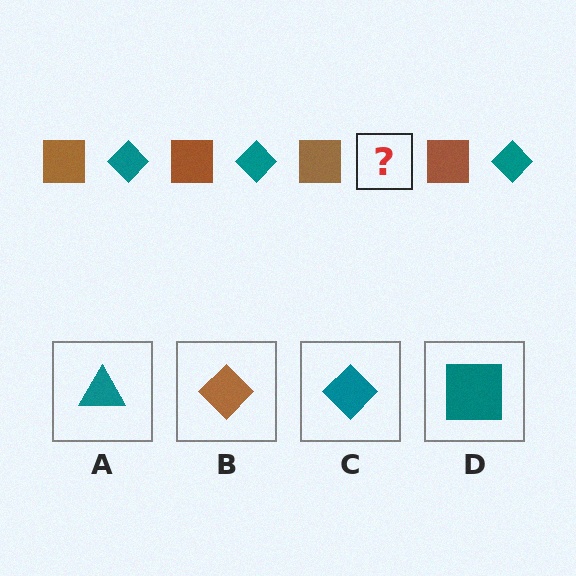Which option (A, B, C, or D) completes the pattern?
C.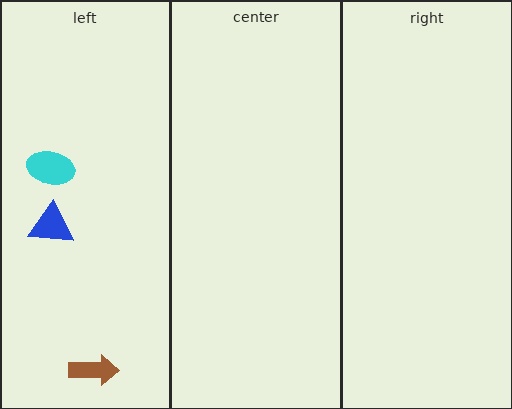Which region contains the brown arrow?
The left region.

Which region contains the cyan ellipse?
The left region.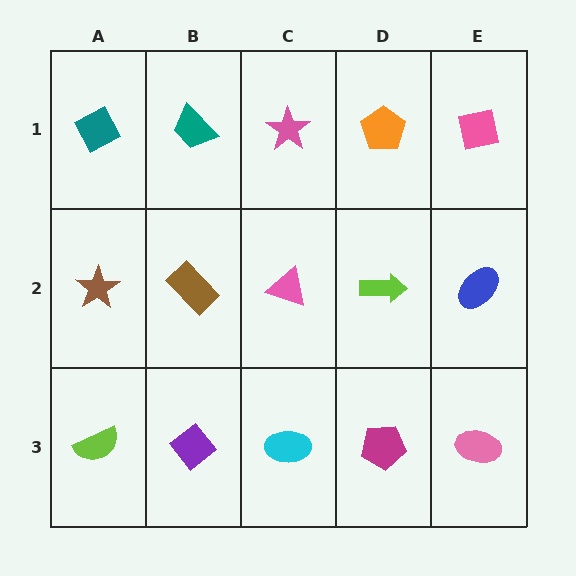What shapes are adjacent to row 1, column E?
A blue ellipse (row 2, column E), an orange pentagon (row 1, column D).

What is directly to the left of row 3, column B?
A lime semicircle.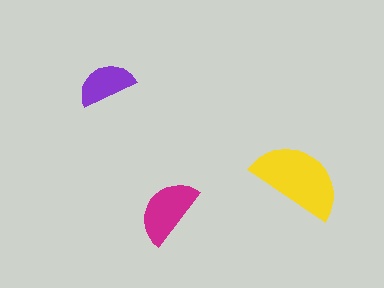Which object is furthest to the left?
The purple semicircle is leftmost.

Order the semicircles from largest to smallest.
the yellow one, the magenta one, the purple one.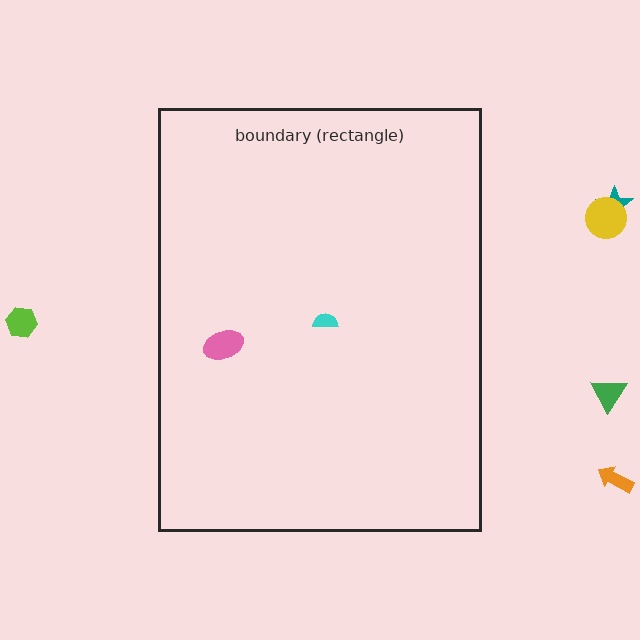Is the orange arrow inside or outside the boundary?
Outside.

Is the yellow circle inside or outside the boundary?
Outside.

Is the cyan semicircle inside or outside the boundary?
Inside.